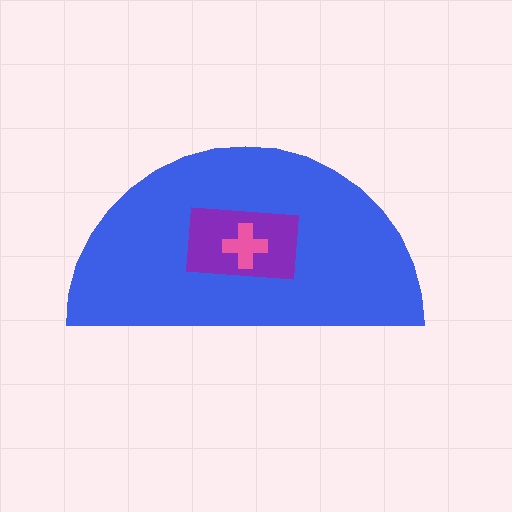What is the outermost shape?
The blue semicircle.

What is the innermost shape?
The pink cross.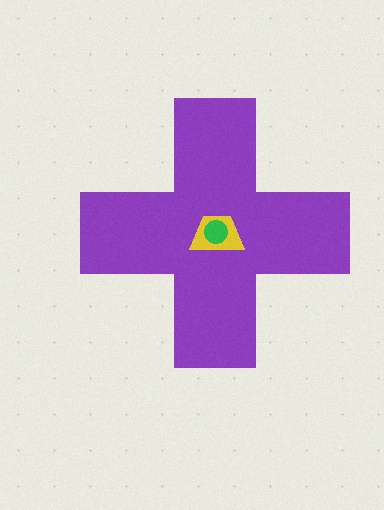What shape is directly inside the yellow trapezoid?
The green circle.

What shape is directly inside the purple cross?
The yellow trapezoid.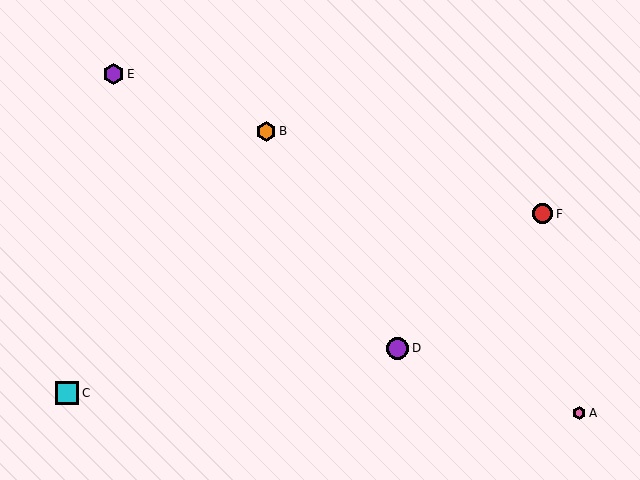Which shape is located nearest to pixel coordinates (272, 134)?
The orange hexagon (labeled B) at (266, 131) is nearest to that location.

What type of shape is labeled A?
Shape A is a pink hexagon.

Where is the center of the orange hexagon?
The center of the orange hexagon is at (266, 131).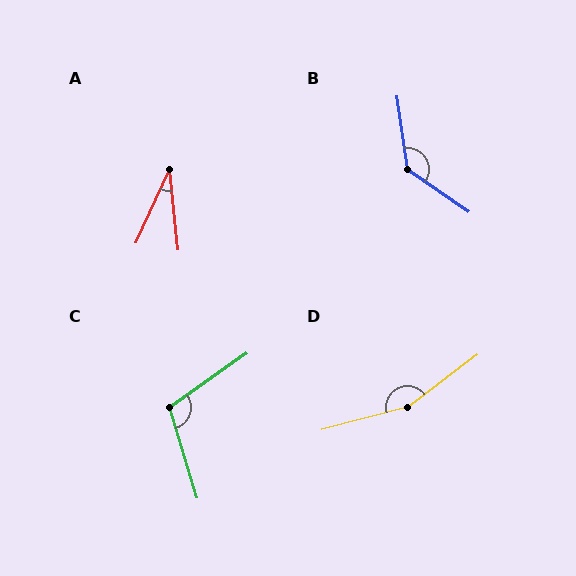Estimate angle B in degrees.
Approximately 133 degrees.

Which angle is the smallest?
A, at approximately 30 degrees.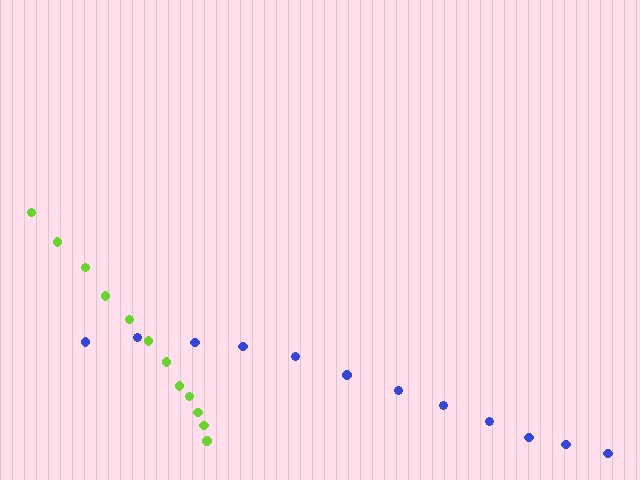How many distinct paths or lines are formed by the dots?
There are 2 distinct paths.